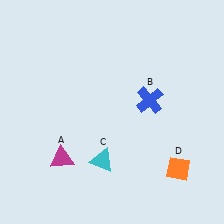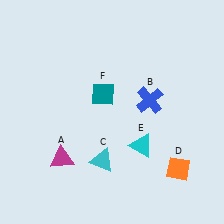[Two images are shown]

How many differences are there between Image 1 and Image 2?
There are 2 differences between the two images.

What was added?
A cyan triangle (E), a teal diamond (F) were added in Image 2.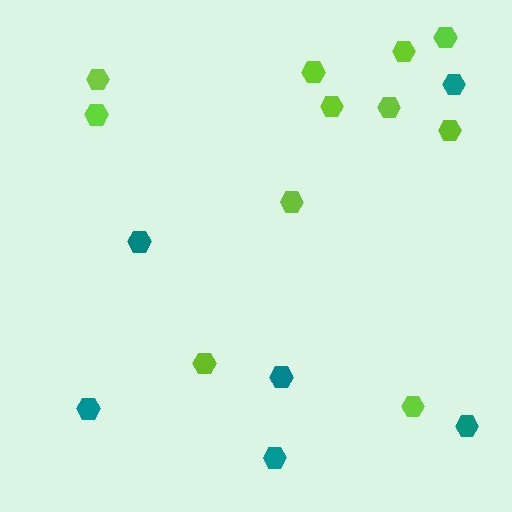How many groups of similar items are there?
There are 2 groups: one group of teal hexagons (6) and one group of lime hexagons (11).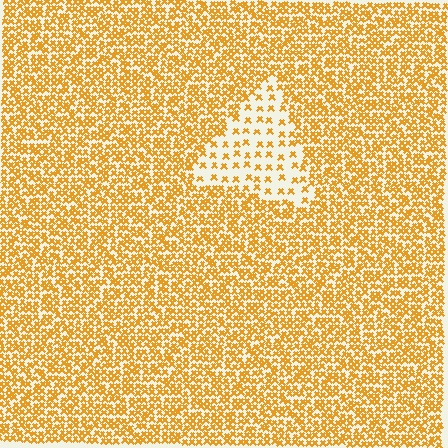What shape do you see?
I see a triangle.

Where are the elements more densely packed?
The elements are more densely packed outside the triangle boundary.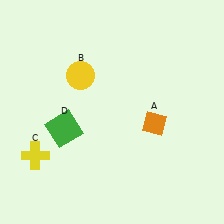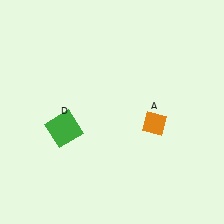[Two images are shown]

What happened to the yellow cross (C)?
The yellow cross (C) was removed in Image 2. It was in the bottom-left area of Image 1.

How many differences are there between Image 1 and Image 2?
There are 2 differences between the two images.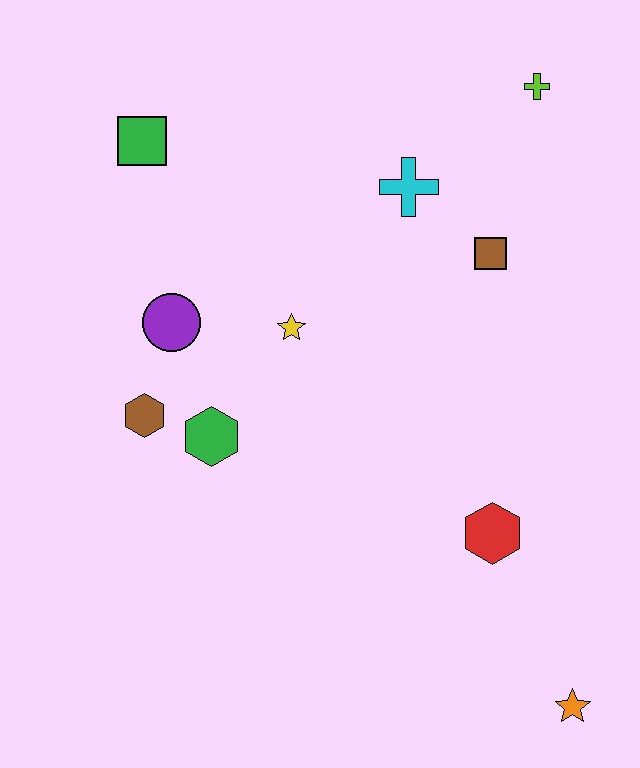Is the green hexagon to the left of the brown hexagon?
No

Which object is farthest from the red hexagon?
The green square is farthest from the red hexagon.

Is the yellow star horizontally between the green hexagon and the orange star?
Yes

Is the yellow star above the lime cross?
No